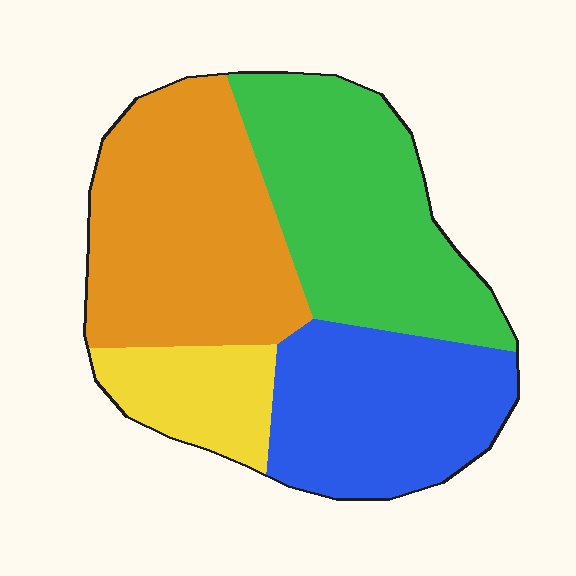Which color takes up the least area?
Yellow, at roughly 10%.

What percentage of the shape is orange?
Orange covers 33% of the shape.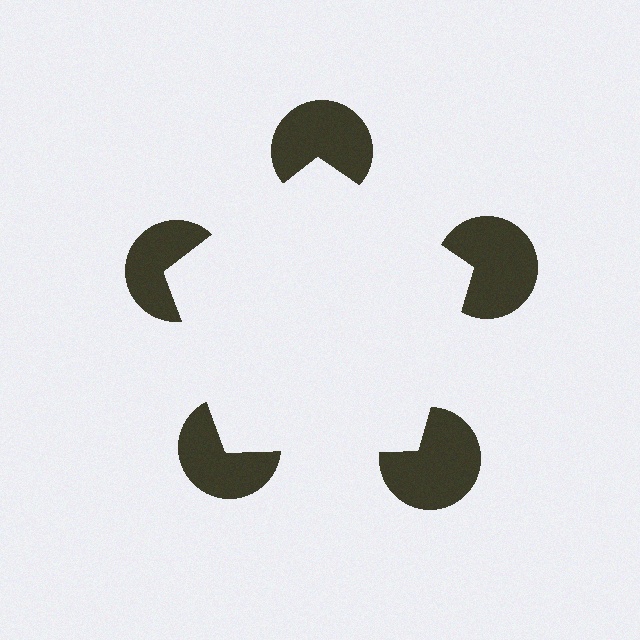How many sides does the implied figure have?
5 sides.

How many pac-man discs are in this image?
There are 5 — one at each vertex of the illusory pentagon.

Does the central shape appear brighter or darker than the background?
It typically appears slightly brighter than the background, even though no actual brightness change is drawn.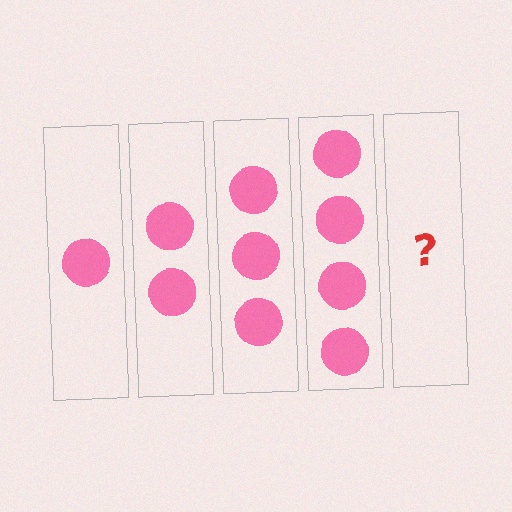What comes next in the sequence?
The next element should be 5 circles.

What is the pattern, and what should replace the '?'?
The pattern is that each step adds one more circle. The '?' should be 5 circles.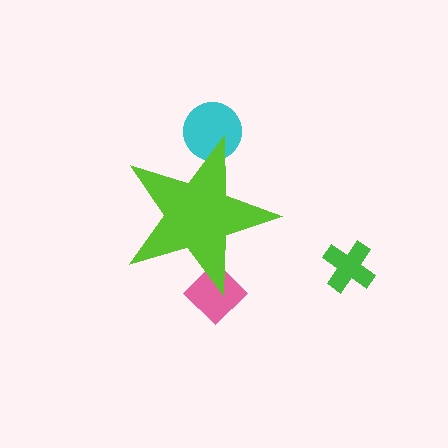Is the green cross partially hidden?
No, the green cross is fully visible.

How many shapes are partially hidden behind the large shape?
2 shapes are partially hidden.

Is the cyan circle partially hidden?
Yes, the cyan circle is partially hidden behind the lime star.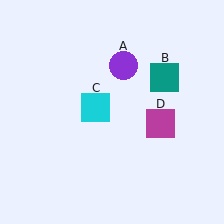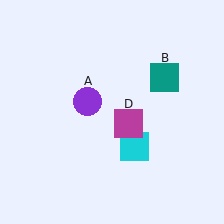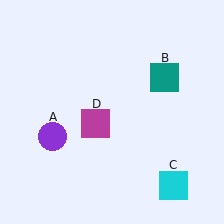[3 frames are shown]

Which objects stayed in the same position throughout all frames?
Teal square (object B) remained stationary.